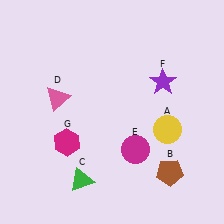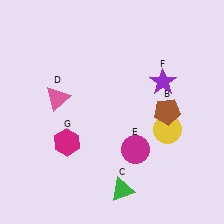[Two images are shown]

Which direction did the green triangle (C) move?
The green triangle (C) moved right.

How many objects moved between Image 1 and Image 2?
2 objects moved between the two images.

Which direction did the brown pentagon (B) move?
The brown pentagon (B) moved up.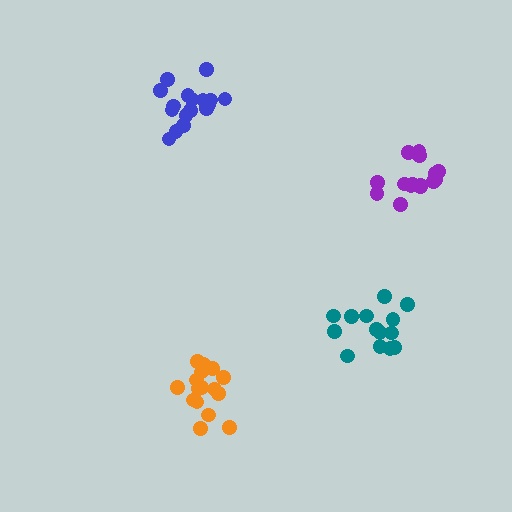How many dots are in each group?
Group 1: 17 dots, Group 2: 14 dots, Group 3: 16 dots, Group 4: 15 dots (62 total).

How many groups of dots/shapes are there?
There are 4 groups.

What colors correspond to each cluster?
The clusters are colored: blue, teal, orange, purple.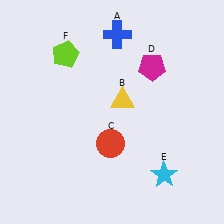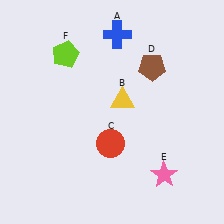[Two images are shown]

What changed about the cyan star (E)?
In Image 1, E is cyan. In Image 2, it changed to pink.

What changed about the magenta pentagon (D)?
In Image 1, D is magenta. In Image 2, it changed to brown.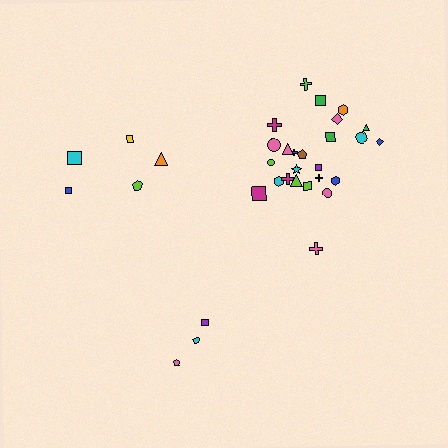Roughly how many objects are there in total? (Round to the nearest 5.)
Roughly 35 objects in total.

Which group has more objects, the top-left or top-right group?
The top-right group.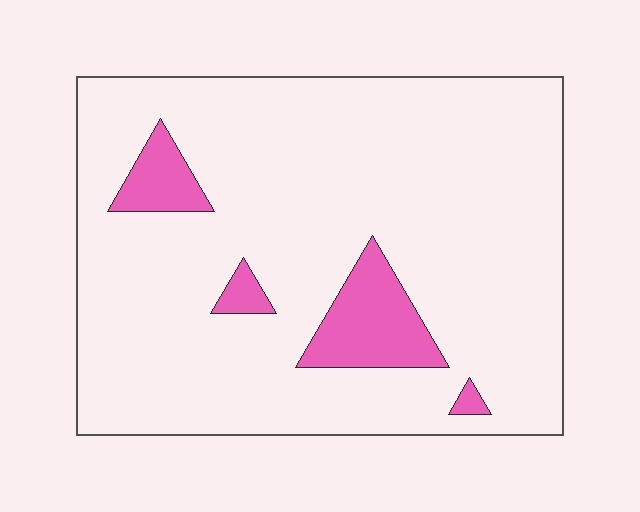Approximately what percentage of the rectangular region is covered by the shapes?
Approximately 10%.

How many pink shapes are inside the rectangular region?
4.